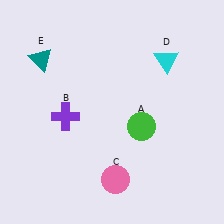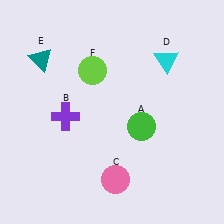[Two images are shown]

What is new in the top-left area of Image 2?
A lime circle (F) was added in the top-left area of Image 2.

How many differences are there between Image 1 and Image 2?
There is 1 difference between the two images.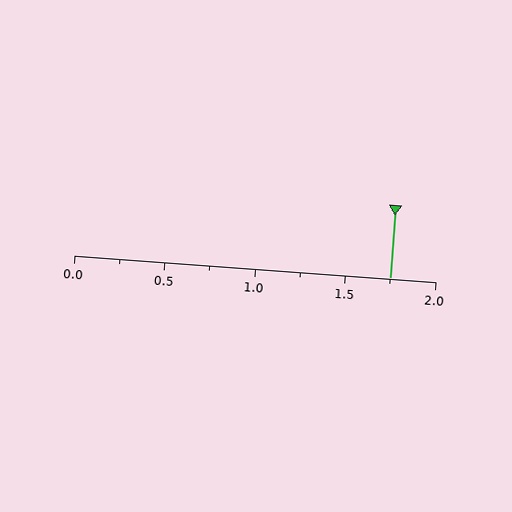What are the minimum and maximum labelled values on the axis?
The axis runs from 0.0 to 2.0.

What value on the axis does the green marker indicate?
The marker indicates approximately 1.75.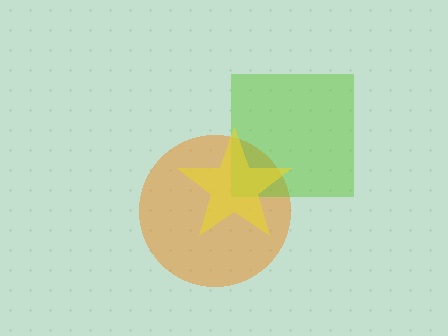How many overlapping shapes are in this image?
There are 3 overlapping shapes in the image.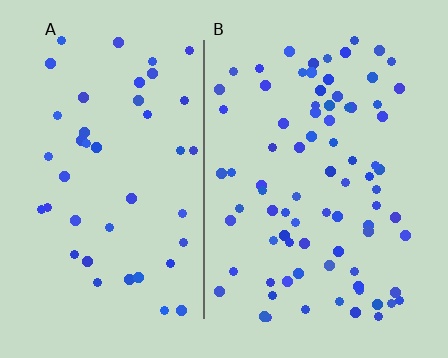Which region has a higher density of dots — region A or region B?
B (the right).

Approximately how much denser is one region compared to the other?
Approximately 1.8× — region B over region A.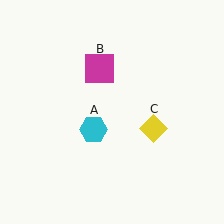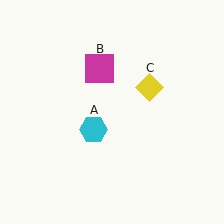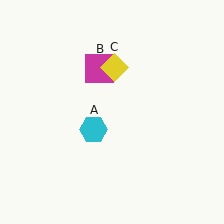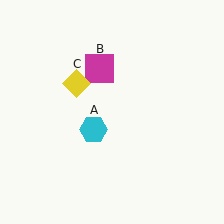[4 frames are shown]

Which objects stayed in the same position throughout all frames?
Cyan hexagon (object A) and magenta square (object B) remained stationary.